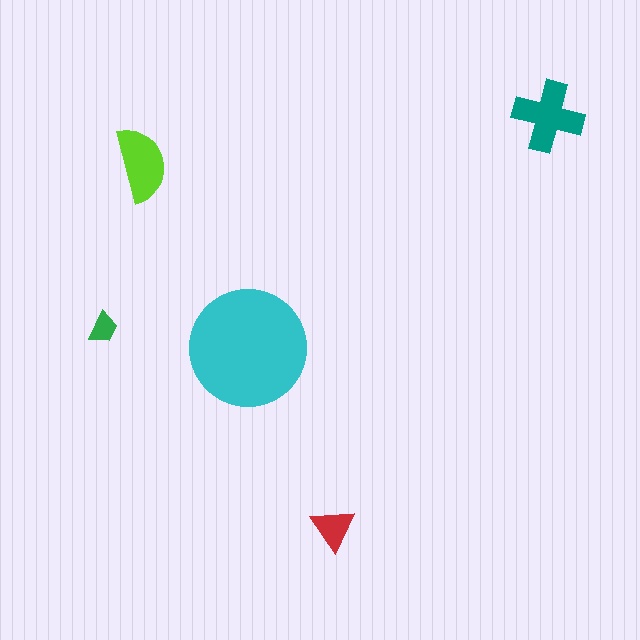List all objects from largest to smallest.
The cyan circle, the teal cross, the lime semicircle, the red triangle, the green trapezoid.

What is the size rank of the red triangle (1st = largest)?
4th.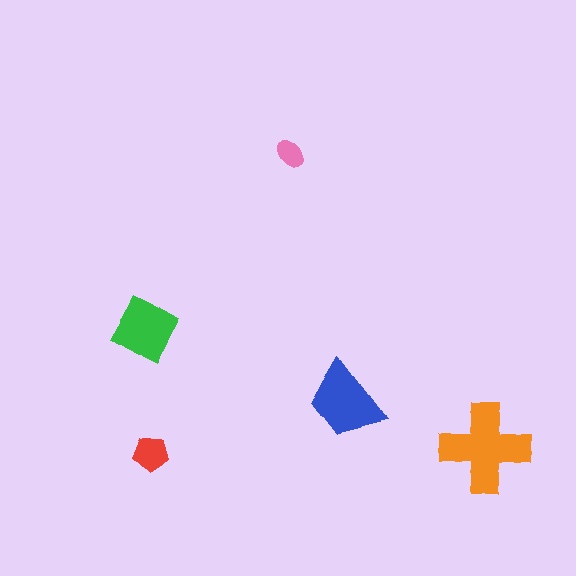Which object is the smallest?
The pink ellipse.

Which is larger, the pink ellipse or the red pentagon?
The red pentagon.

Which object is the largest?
The orange cross.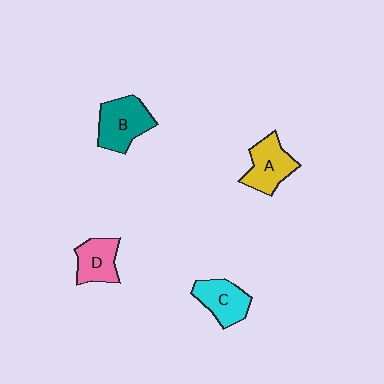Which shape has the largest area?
Shape B (teal).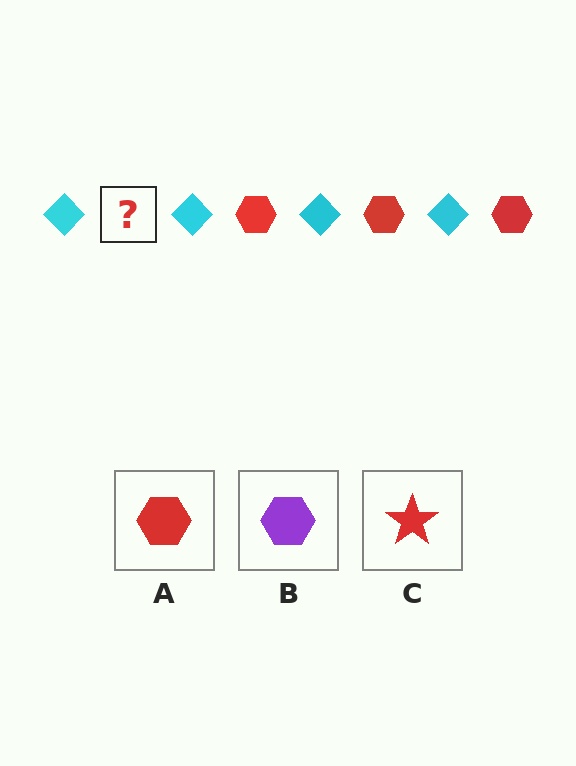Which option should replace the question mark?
Option A.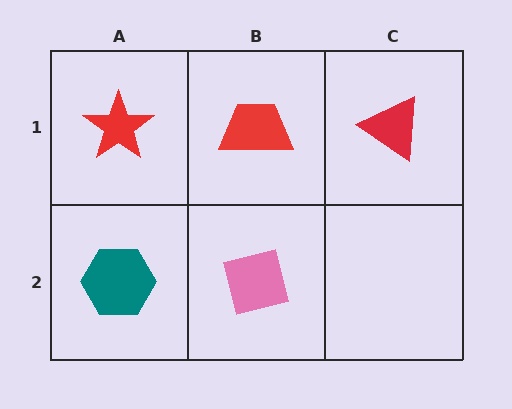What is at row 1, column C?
A red triangle.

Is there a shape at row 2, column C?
No, that cell is empty.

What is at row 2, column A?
A teal hexagon.